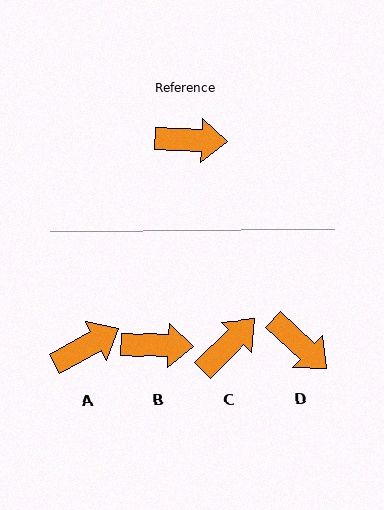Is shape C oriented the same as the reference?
No, it is off by about 47 degrees.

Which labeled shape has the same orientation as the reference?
B.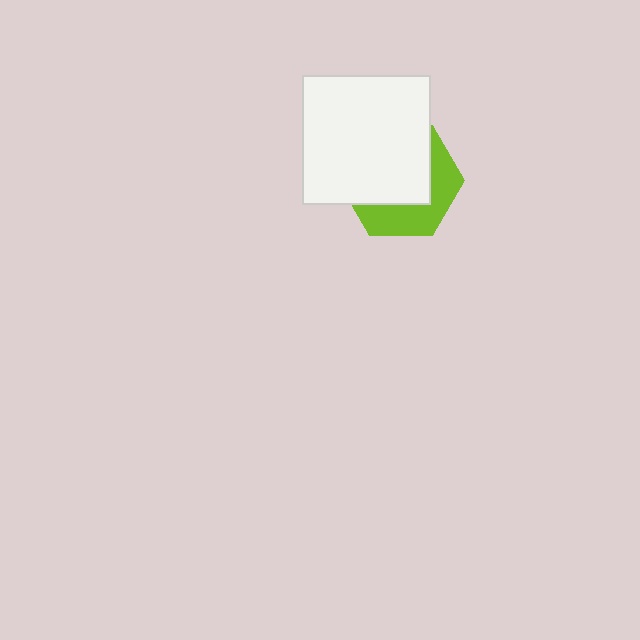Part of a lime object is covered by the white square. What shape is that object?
It is a hexagon.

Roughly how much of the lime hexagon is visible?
A small part of it is visible (roughly 39%).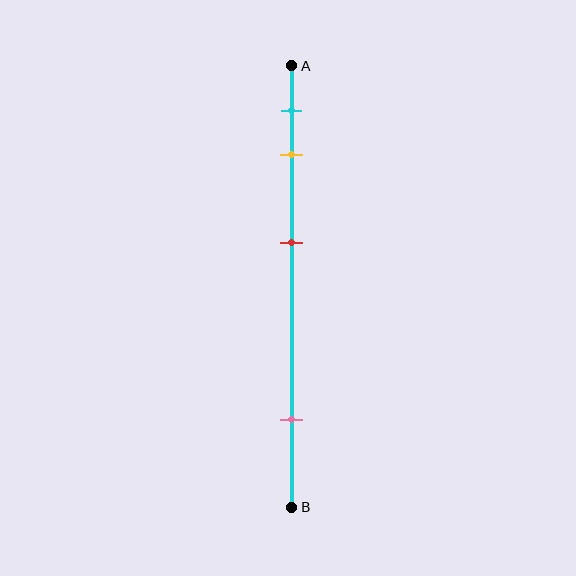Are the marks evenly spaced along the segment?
No, the marks are not evenly spaced.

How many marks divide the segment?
There are 4 marks dividing the segment.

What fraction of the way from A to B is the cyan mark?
The cyan mark is approximately 10% (0.1) of the way from A to B.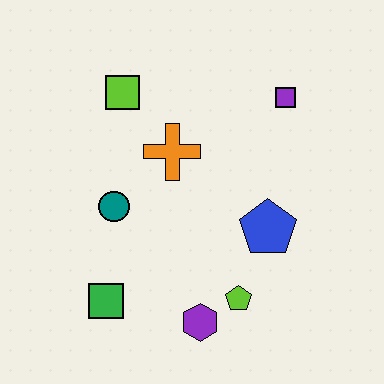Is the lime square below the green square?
No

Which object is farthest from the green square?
The purple square is farthest from the green square.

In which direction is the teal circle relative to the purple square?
The teal circle is to the left of the purple square.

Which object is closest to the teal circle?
The orange cross is closest to the teal circle.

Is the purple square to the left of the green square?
No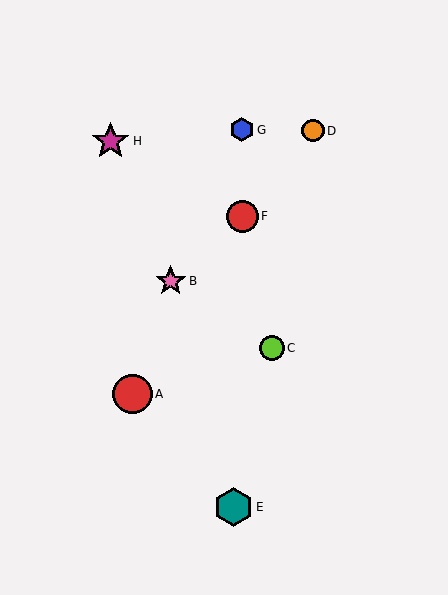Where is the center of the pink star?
The center of the pink star is at (171, 281).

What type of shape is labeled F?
Shape F is a red circle.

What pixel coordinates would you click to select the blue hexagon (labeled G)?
Click at (242, 130) to select the blue hexagon G.